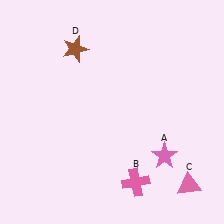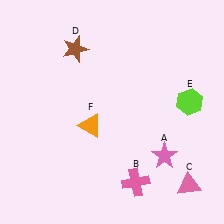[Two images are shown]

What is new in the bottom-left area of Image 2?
An orange triangle (F) was added in the bottom-left area of Image 2.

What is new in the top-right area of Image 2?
A lime hexagon (E) was added in the top-right area of Image 2.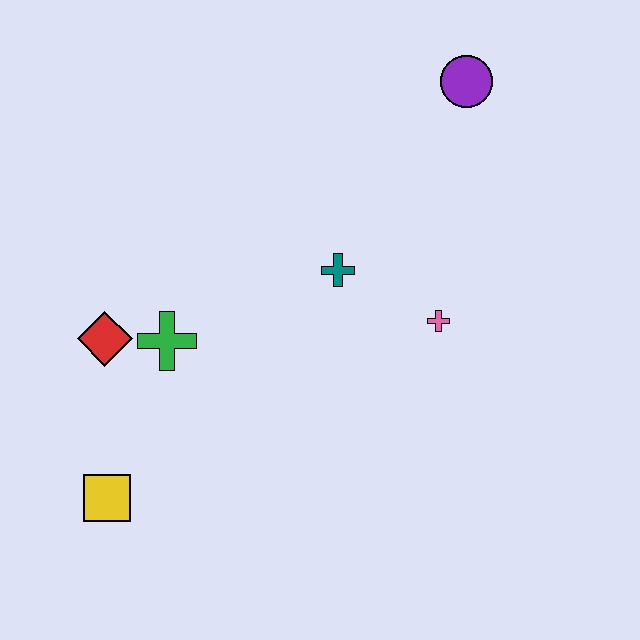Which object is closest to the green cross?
The red diamond is closest to the green cross.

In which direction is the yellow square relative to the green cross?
The yellow square is below the green cross.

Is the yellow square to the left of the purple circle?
Yes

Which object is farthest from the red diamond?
The purple circle is farthest from the red diamond.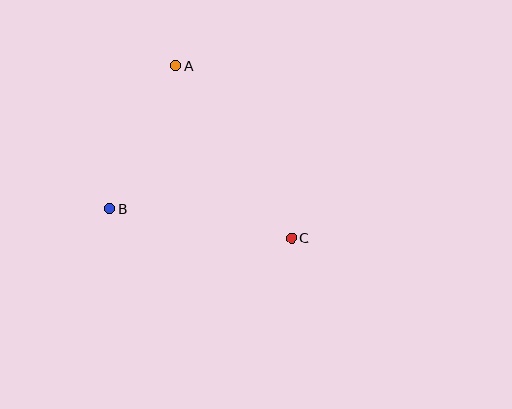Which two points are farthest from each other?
Points A and C are farthest from each other.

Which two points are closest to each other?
Points A and B are closest to each other.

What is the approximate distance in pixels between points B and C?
The distance between B and C is approximately 184 pixels.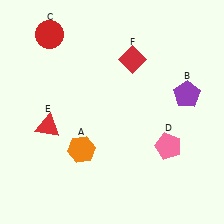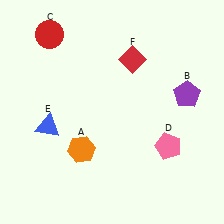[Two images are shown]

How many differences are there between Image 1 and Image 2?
There is 1 difference between the two images.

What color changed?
The triangle (E) changed from red in Image 1 to blue in Image 2.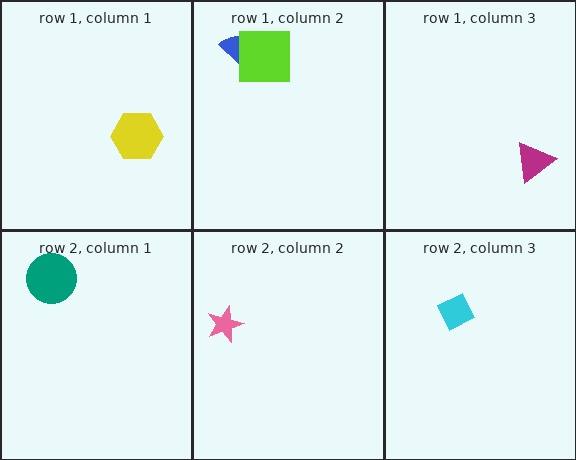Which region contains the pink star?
The row 2, column 2 region.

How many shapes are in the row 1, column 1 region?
1.